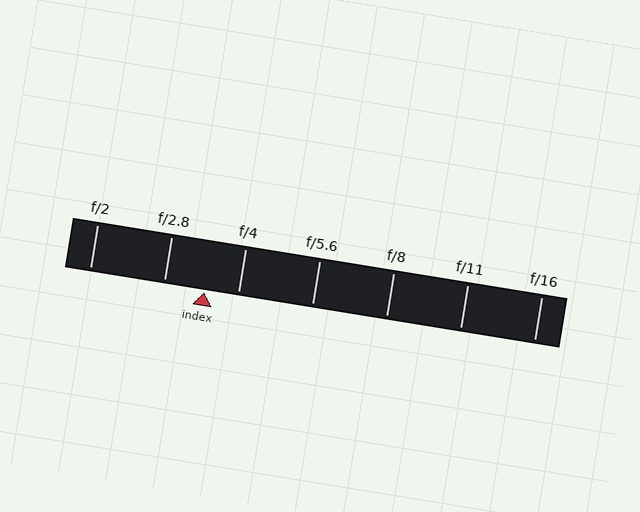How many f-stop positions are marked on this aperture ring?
There are 7 f-stop positions marked.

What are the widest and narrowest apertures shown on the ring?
The widest aperture shown is f/2 and the narrowest is f/16.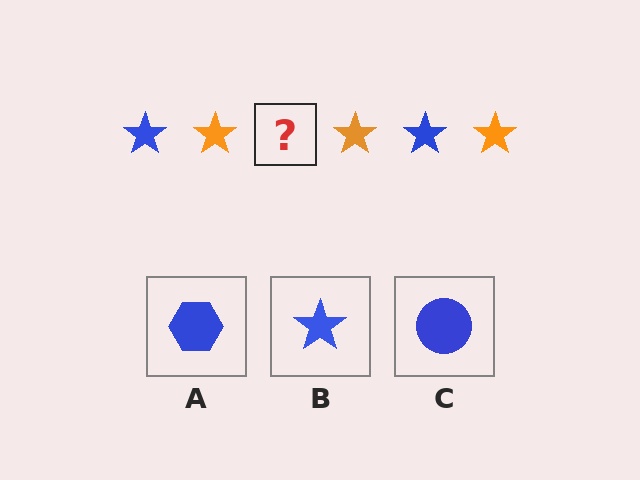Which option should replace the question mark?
Option B.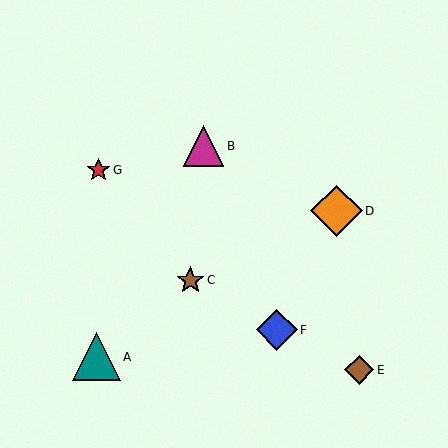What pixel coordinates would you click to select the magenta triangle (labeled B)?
Click at (203, 146) to select the magenta triangle B.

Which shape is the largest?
The orange diamond (labeled D) is the largest.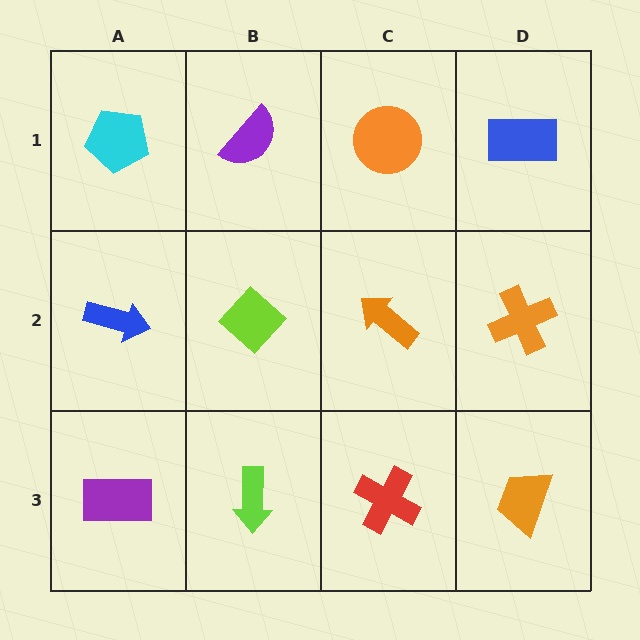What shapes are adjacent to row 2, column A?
A cyan pentagon (row 1, column A), a purple rectangle (row 3, column A), a lime diamond (row 2, column B).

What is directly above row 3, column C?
An orange arrow.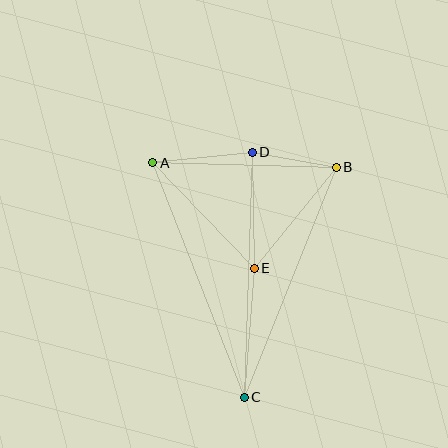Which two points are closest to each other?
Points B and D are closest to each other.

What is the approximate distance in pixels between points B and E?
The distance between B and E is approximately 130 pixels.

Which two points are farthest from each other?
Points A and C are farthest from each other.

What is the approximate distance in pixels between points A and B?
The distance between A and B is approximately 183 pixels.